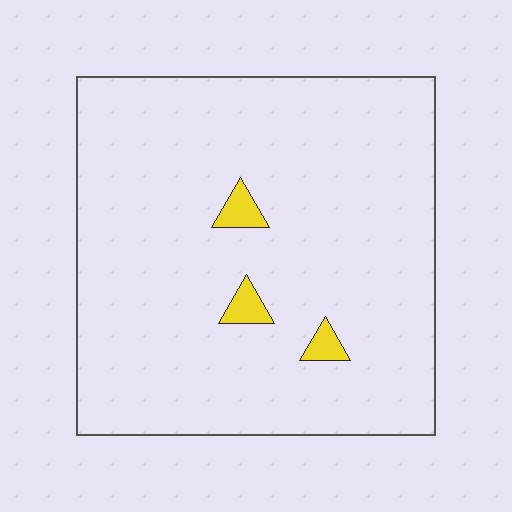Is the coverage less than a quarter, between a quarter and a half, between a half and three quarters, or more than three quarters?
Less than a quarter.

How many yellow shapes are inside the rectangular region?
3.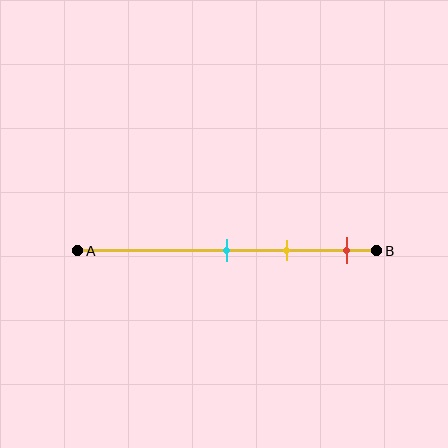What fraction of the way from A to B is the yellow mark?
The yellow mark is approximately 70% (0.7) of the way from A to B.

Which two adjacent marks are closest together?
The cyan and yellow marks are the closest adjacent pair.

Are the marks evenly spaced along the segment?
Yes, the marks are approximately evenly spaced.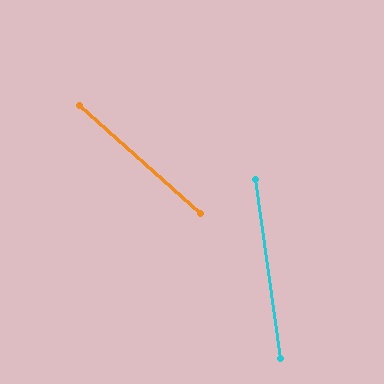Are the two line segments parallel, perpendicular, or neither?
Neither parallel nor perpendicular — they differ by about 40°.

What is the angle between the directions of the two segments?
Approximately 40 degrees.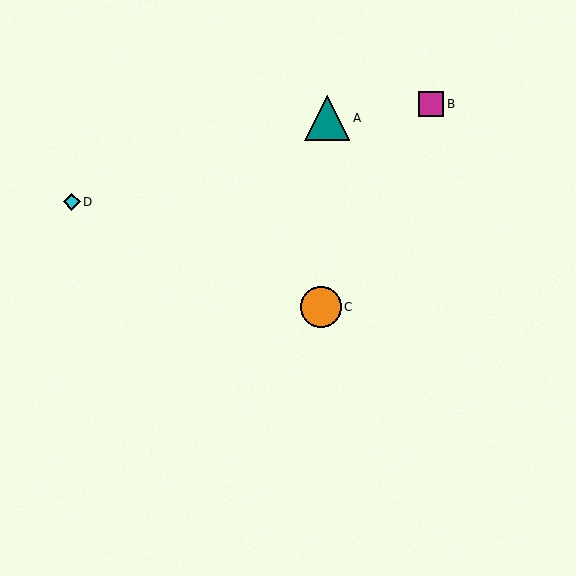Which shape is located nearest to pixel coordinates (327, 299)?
The orange circle (labeled C) at (321, 307) is nearest to that location.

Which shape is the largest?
The teal triangle (labeled A) is the largest.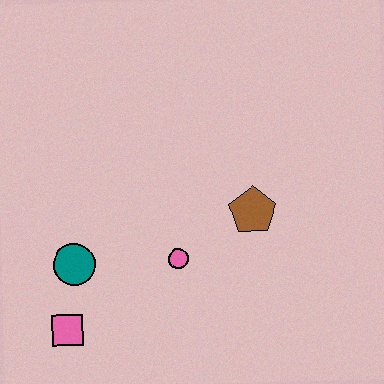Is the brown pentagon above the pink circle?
Yes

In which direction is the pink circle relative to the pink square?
The pink circle is to the right of the pink square.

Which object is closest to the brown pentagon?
The pink circle is closest to the brown pentagon.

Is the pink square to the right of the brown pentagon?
No